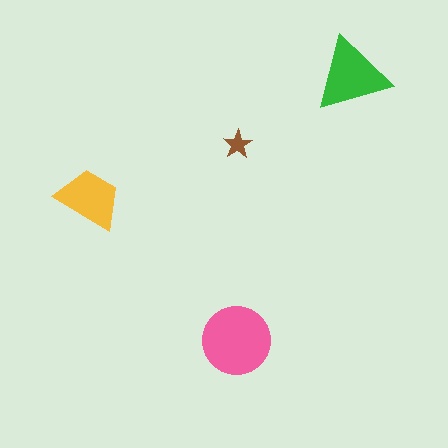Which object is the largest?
The pink circle.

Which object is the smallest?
The brown star.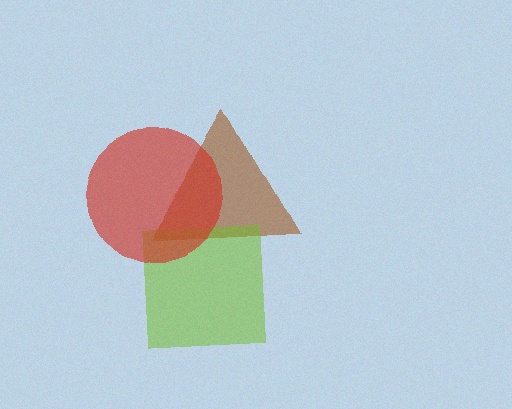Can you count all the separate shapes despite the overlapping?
Yes, there are 3 separate shapes.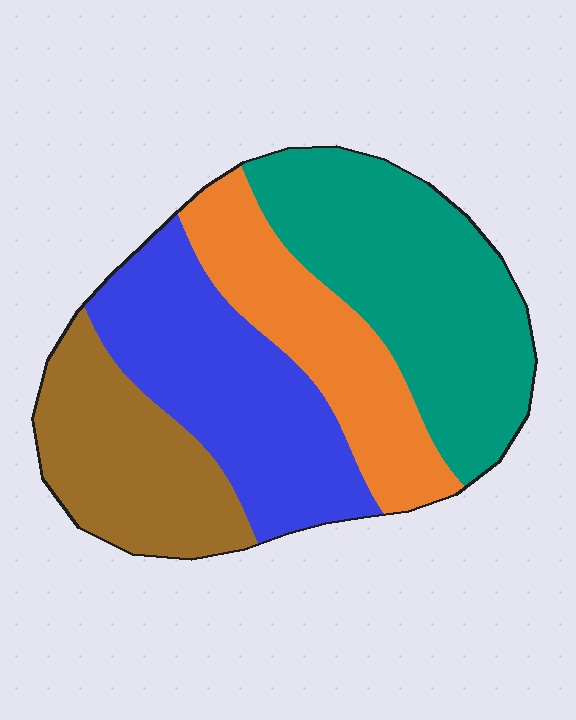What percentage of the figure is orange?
Orange covers 20% of the figure.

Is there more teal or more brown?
Teal.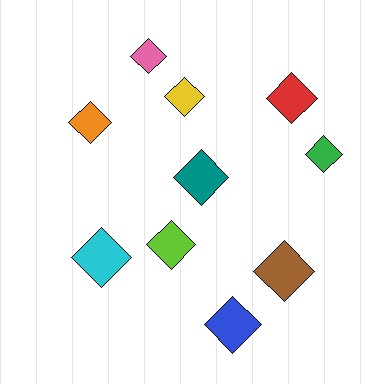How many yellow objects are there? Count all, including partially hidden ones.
There is 1 yellow object.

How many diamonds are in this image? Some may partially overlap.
There are 10 diamonds.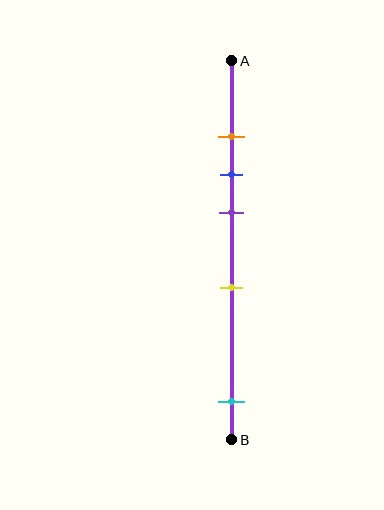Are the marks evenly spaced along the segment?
No, the marks are not evenly spaced.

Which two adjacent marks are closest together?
The orange and blue marks are the closest adjacent pair.